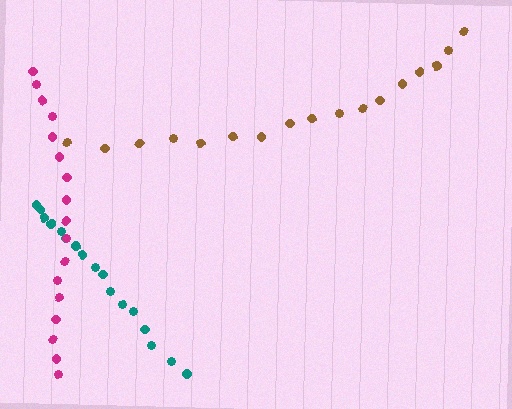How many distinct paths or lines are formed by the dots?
There are 3 distinct paths.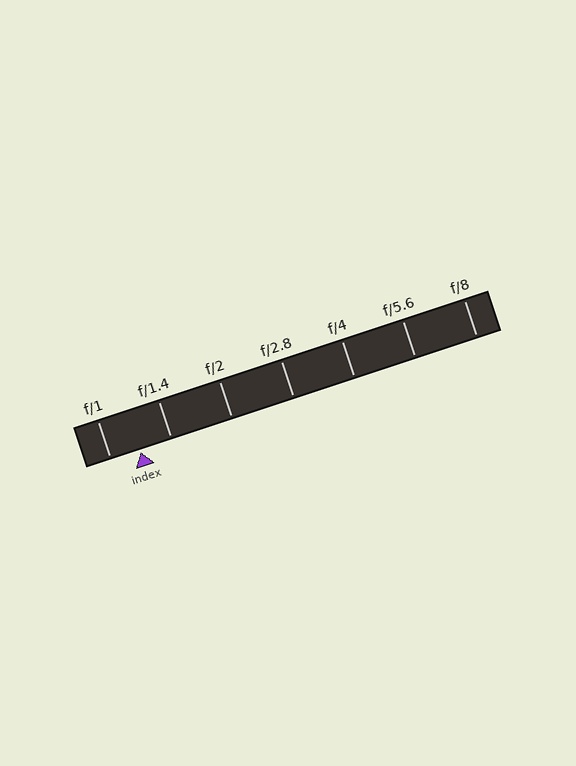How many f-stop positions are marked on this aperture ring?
There are 7 f-stop positions marked.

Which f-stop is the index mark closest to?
The index mark is closest to f/1.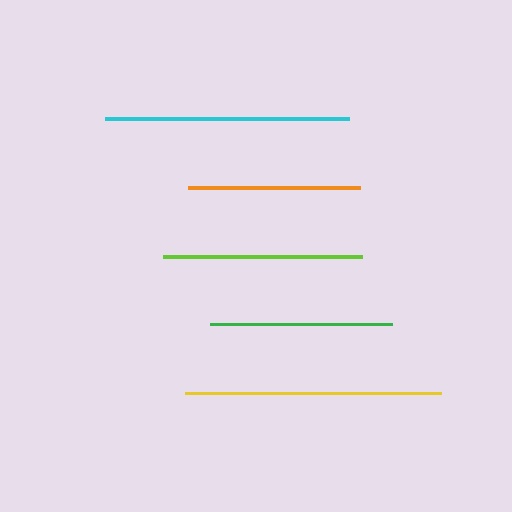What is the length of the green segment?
The green segment is approximately 182 pixels long.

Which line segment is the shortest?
The orange line is the shortest at approximately 172 pixels.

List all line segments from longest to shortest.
From longest to shortest: yellow, cyan, lime, green, orange.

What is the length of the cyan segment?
The cyan segment is approximately 243 pixels long.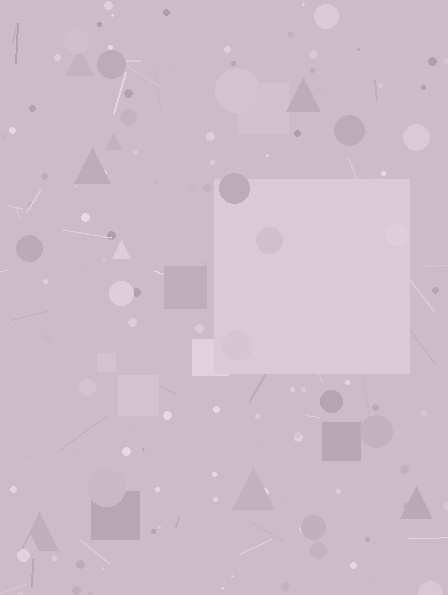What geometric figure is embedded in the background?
A square is embedded in the background.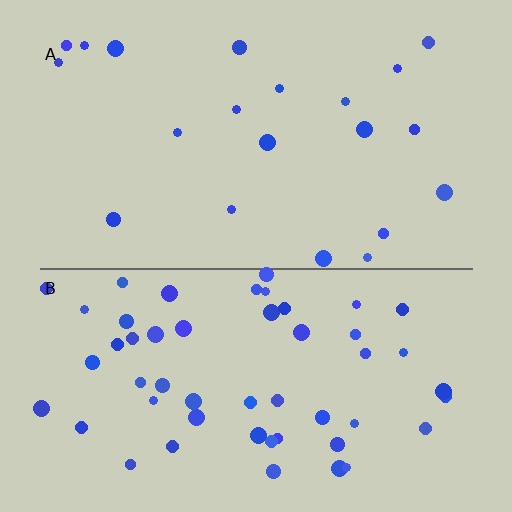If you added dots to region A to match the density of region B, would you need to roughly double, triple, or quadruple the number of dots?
Approximately double.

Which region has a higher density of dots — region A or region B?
B (the bottom).